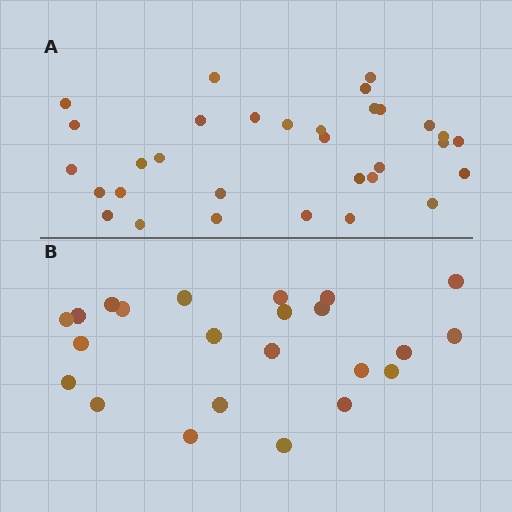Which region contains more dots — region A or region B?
Region A (the top region) has more dots.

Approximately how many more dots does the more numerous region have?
Region A has roughly 8 or so more dots than region B.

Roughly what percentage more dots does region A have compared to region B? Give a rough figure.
About 40% more.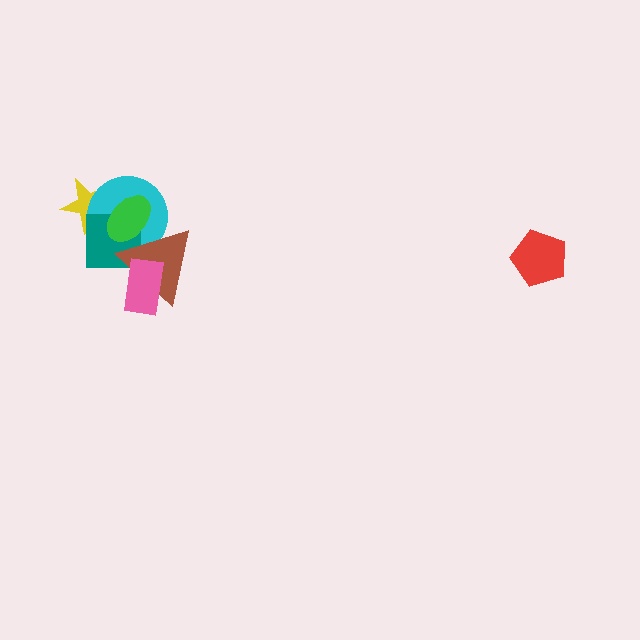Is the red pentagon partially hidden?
No, no other shape covers it.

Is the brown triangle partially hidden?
Yes, it is partially covered by another shape.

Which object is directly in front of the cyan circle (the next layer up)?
The teal square is directly in front of the cyan circle.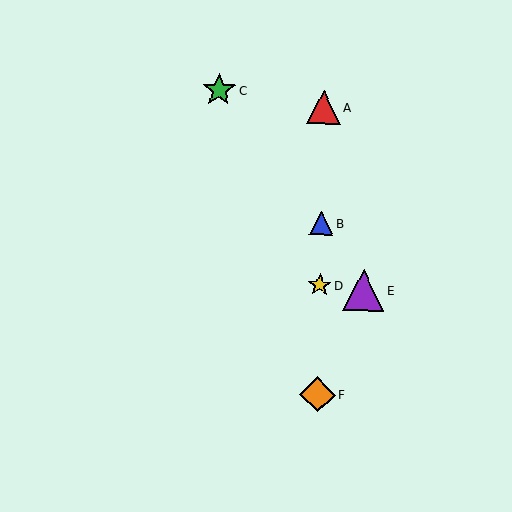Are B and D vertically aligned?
Yes, both are at x≈321.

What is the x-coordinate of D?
Object D is at x≈320.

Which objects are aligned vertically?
Objects A, B, D, F are aligned vertically.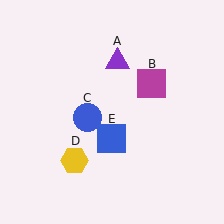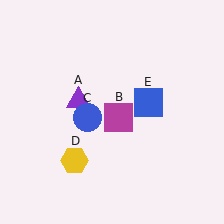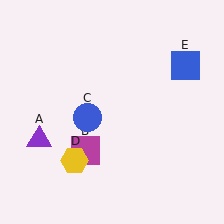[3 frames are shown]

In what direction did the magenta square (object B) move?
The magenta square (object B) moved down and to the left.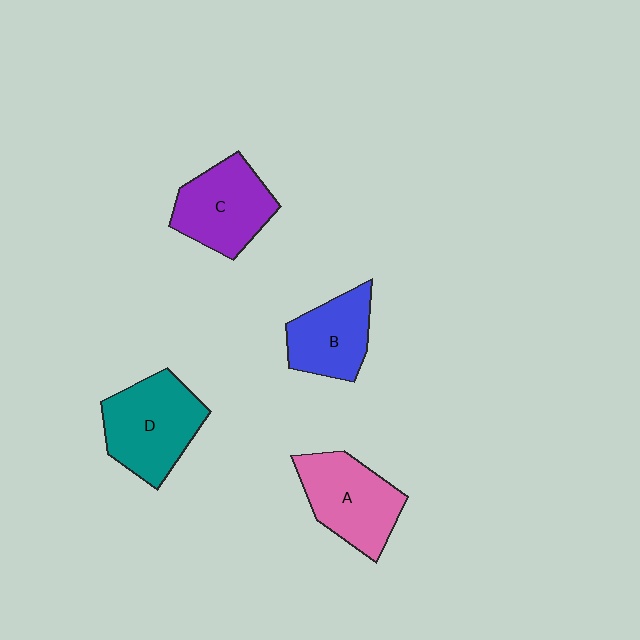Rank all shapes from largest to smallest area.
From largest to smallest: D (teal), A (pink), C (purple), B (blue).